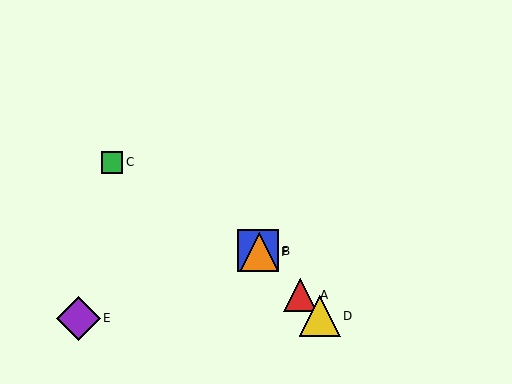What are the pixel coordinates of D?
Object D is at (320, 316).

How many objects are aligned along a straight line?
4 objects (A, B, D, F) are aligned along a straight line.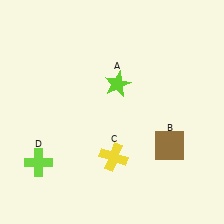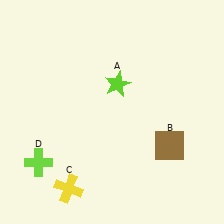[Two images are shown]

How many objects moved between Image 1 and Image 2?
1 object moved between the two images.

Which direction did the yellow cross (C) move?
The yellow cross (C) moved left.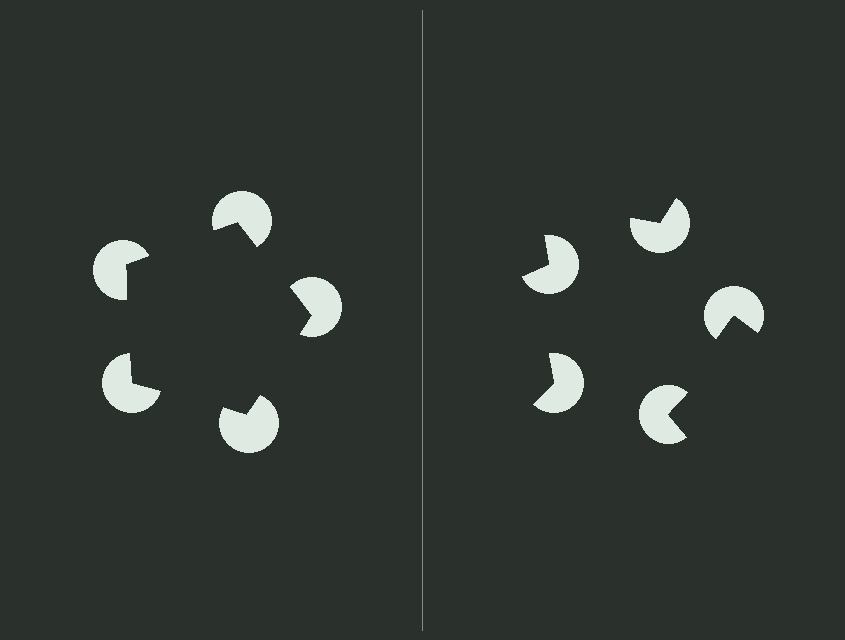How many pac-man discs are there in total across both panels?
10 — 5 on each side.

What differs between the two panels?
The pac-man discs are positioned identically on both sides; only the wedge orientations differ. On the left they align to a pentagon; on the right they are misaligned.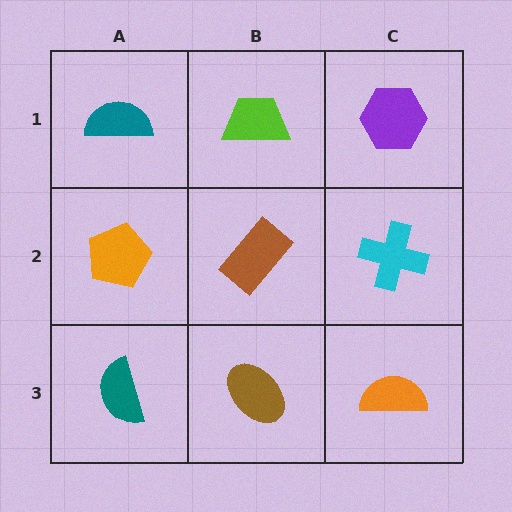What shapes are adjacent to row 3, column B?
A brown rectangle (row 2, column B), a teal semicircle (row 3, column A), an orange semicircle (row 3, column C).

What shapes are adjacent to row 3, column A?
An orange pentagon (row 2, column A), a brown ellipse (row 3, column B).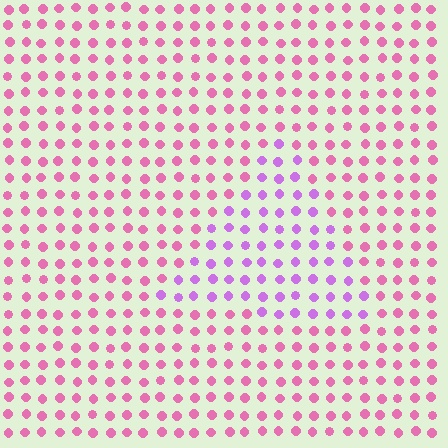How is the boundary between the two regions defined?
The boundary is defined purely by a slight shift in hue (about 39 degrees). Spacing, size, and orientation are identical on both sides.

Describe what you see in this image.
The image is filled with small pink elements in a uniform arrangement. A triangle-shaped region is visible where the elements are tinted to a slightly different hue, forming a subtle color boundary.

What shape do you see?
I see a triangle.